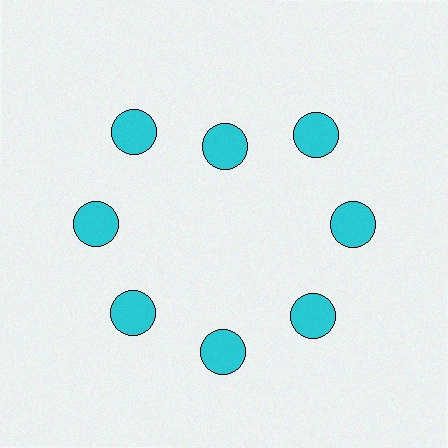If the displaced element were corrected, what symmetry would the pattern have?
It would have 8-fold rotational symmetry — the pattern would map onto itself every 45 degrees.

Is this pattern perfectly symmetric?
No. The 8 cyan circles are arranged in a ring, but one element near the 12 o'clock position is pulled inward toward the center, breaking the 8-fold rotational symmetry.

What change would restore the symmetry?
The symmetry would be restored by moving it outward, back onto the ring so that all 8 circles sit at equal angles and equal distance from the center.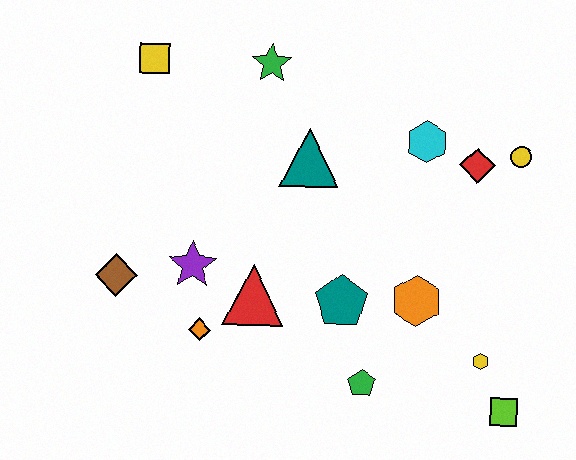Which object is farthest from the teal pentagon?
The yellow square is farthest from the teal pentagon.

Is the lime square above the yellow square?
No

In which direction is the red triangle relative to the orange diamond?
The red triangle is to the right of the orange diamond.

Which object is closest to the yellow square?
The green star is closest to the yellow square.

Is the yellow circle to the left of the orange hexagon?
No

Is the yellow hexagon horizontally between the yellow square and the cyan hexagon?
No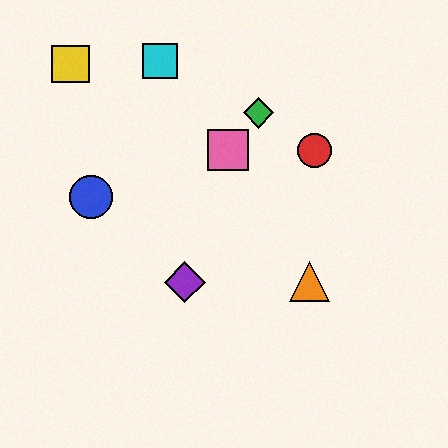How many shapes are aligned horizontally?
2 shapes (the red circle, the pink square) are aligned horizontally.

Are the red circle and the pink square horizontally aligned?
Yes, both are at y≈150.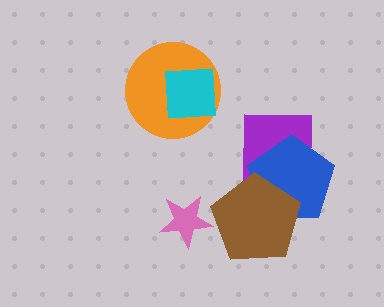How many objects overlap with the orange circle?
1 object overlaps with the orange circle.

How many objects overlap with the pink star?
0 objects overlap with the pink star.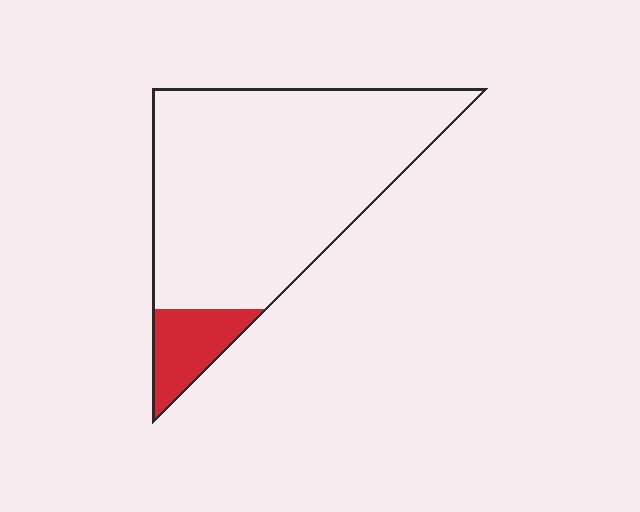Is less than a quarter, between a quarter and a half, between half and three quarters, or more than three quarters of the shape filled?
Less than a quarter.